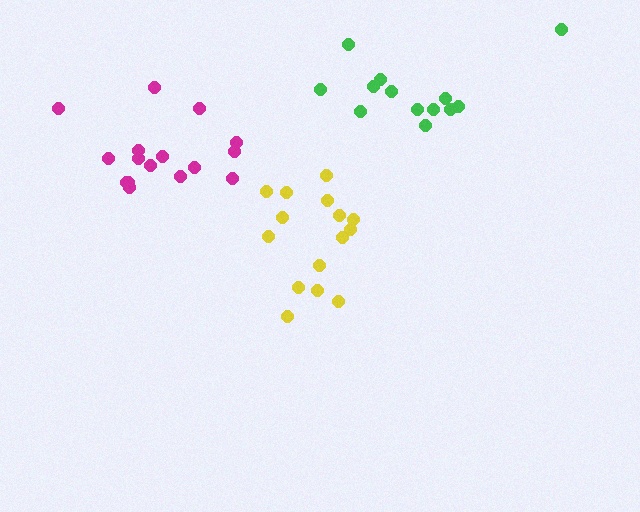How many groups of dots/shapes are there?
There are 3 groups.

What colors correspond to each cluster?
The clusters are colored: green, yellow, magenta.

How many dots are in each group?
Group 1: 13 dots, Group 2: 15 dots, Group 3: 16 dots (44 total).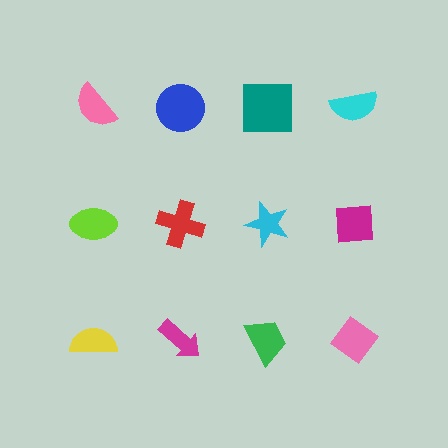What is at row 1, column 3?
A teal square.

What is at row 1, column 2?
A blue circle.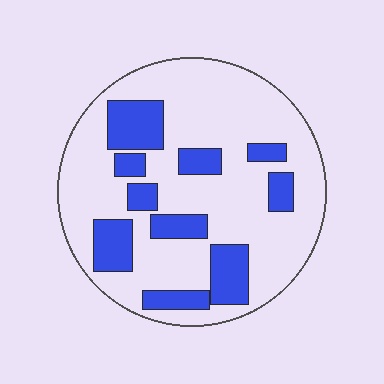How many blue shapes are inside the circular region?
10.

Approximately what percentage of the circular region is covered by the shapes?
Approximately 25%.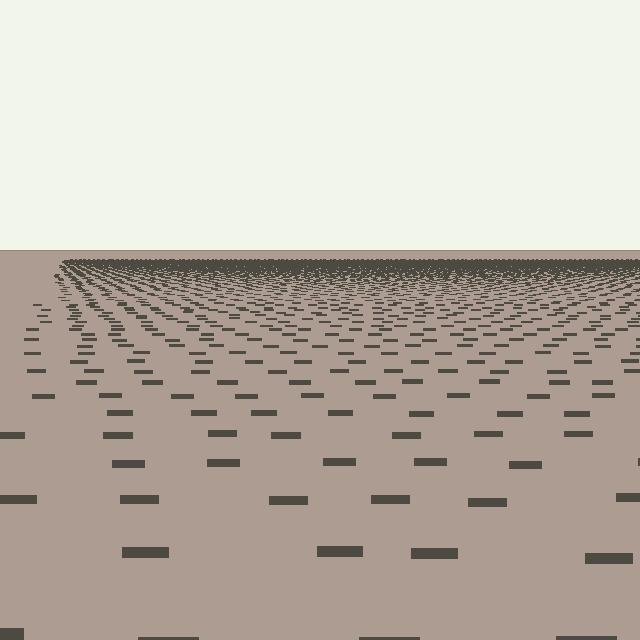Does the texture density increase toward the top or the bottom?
Density increases toward the top.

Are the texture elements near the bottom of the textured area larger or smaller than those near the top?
Larger. Near the bottom, elements are closer to the viewer and appear at a bigger on-screen size.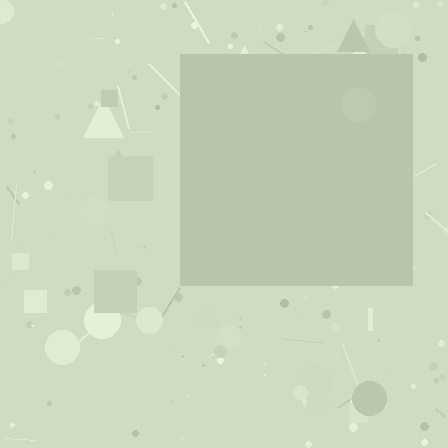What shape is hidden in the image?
A square is hidden in the image.